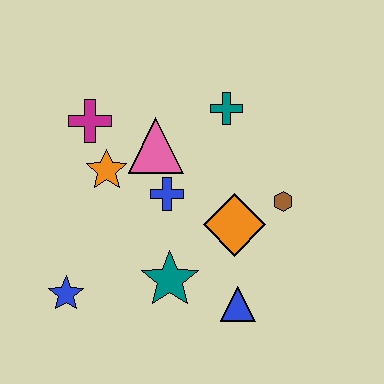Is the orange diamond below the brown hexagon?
Yes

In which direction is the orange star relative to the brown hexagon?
The orange star is to the left of the brown hexagon.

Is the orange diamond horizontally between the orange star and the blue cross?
No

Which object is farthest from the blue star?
The teal cross is farthest from the blue star.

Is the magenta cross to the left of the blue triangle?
Yes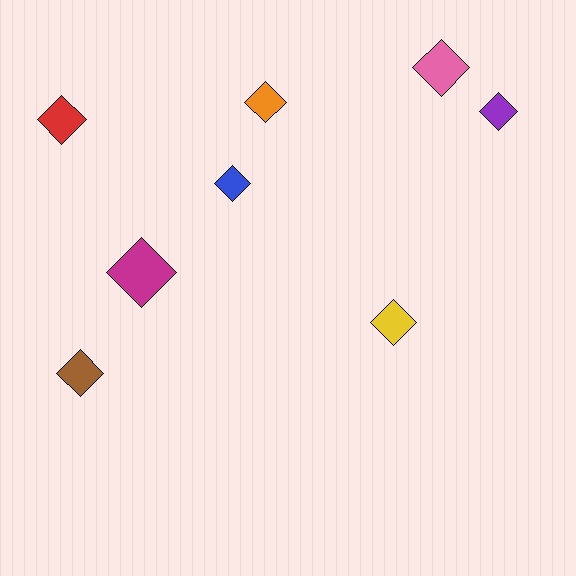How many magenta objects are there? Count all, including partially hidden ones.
There is 1 magenta object.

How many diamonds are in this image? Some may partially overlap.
There are 8 diamonds.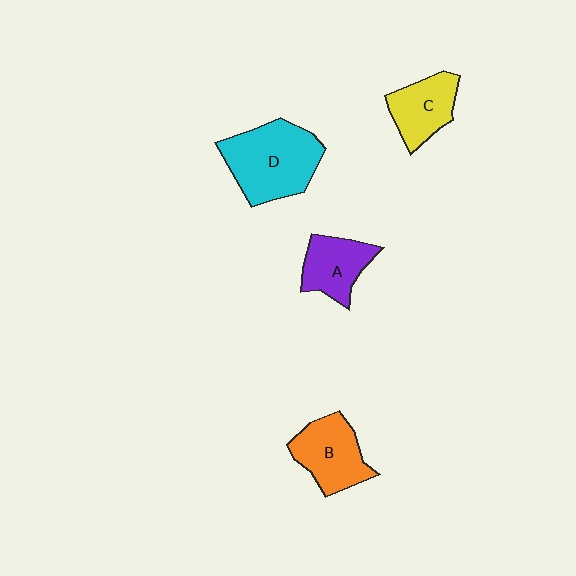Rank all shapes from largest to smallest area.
From largest to smallest: D (cyan), B (orange), C (yellow), A (purple).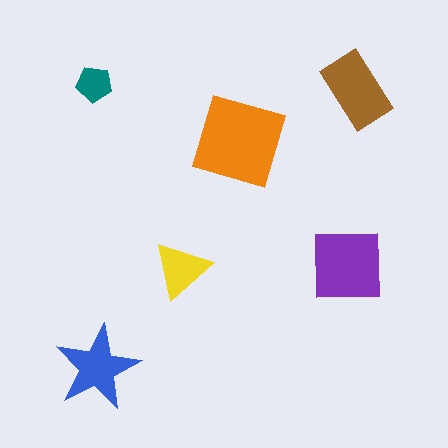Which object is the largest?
The orange diamond.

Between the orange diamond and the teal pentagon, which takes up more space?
The orange diamond.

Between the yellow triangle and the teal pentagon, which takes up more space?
The yellow triangle.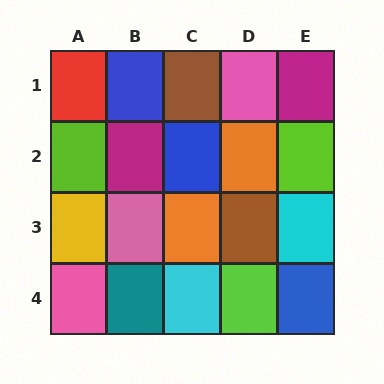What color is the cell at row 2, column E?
Lime.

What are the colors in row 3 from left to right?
Yellow, pink, orange, brown, cyan.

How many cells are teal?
1 cell is teal.